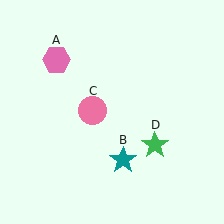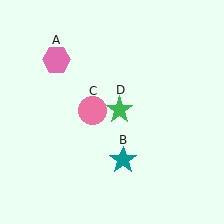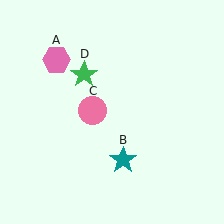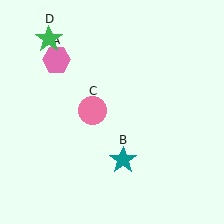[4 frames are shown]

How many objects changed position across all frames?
1 object changed position: green star (object D).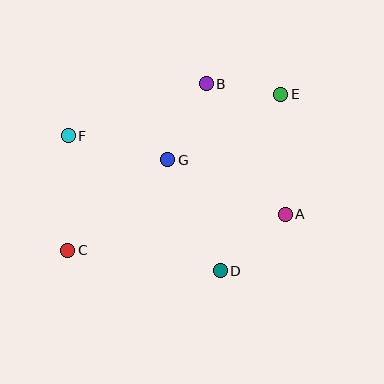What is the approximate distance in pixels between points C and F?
The distance between C and F is approximately 115 pixels.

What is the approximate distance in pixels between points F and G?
The distance between F and G is approximately 103 pixels.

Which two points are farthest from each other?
Points C and E are farthest from each other.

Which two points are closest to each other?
Points B and E are closest to each other.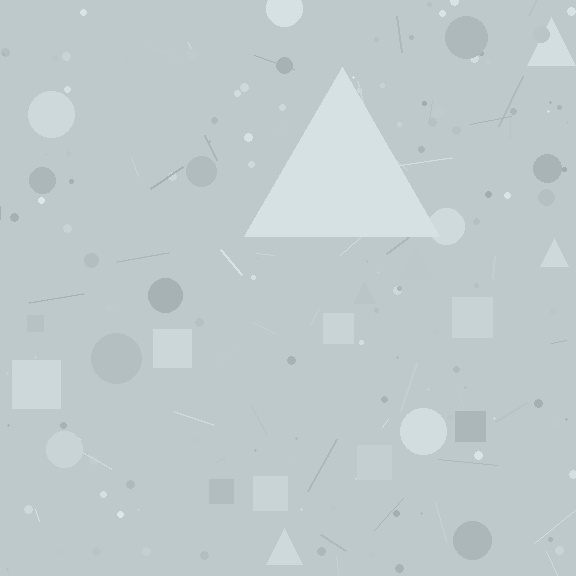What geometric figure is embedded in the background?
A triangle is embedded in the background.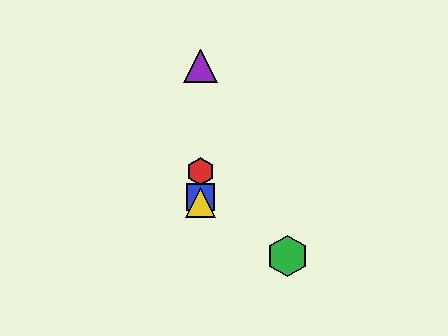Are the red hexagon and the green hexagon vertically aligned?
No, the red hexagon is at x≈201 and the green hexagon is at x≈287.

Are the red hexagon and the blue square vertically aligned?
Yes, both are at x≈201.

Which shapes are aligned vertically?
The red hexagon, the blue square, the yellow triangle, the purple triangle are aligned vertically.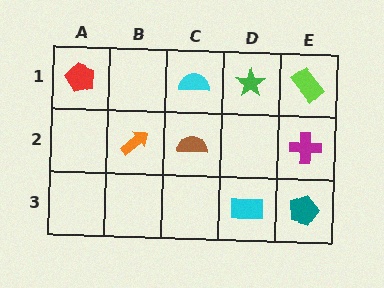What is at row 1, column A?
A red pentagon.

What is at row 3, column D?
A cyan rectangle.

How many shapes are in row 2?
3 shapes.